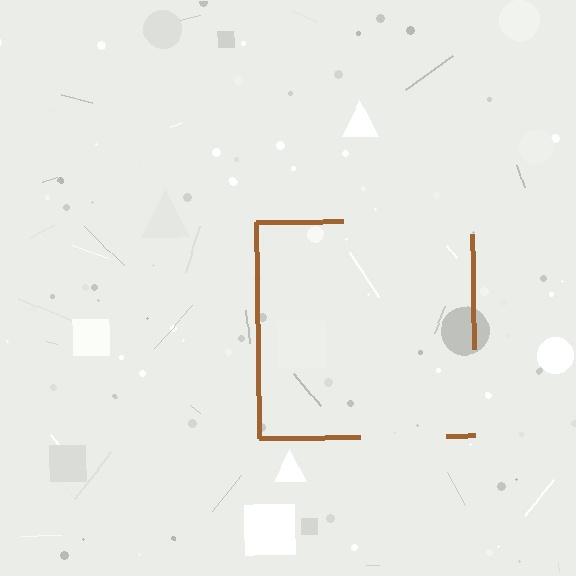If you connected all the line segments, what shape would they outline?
They would outline a square.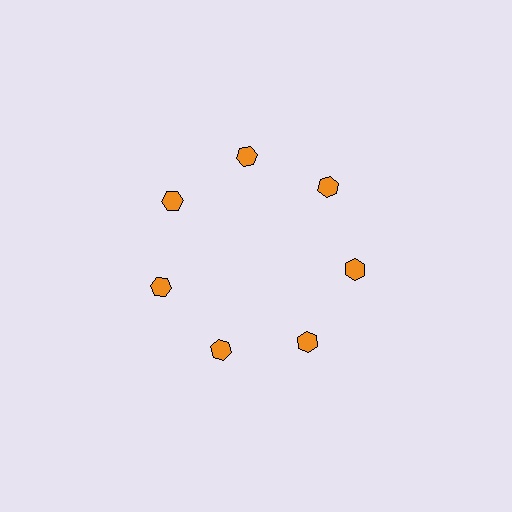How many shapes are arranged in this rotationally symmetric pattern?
There are 7 shapes, arranged in 7 groups of 1.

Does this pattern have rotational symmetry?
Yes, this pattern has 7-fold rotational symmetry. It looks the same after rotating 51 degrees around the center.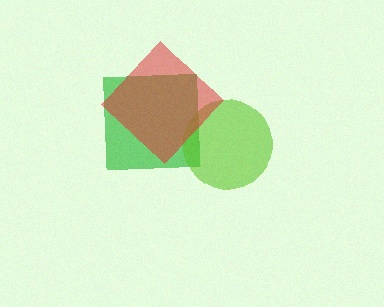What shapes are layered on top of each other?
The layered shapes are: a green square, a lime circle, a red diamond.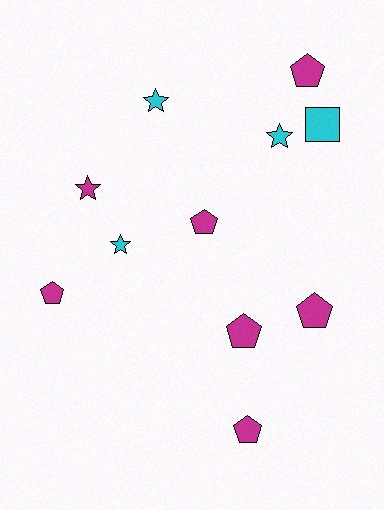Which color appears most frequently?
Magenta, with 7 objects.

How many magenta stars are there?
There is 1 magenta star.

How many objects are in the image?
There are 11 objects.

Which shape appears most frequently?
Pentagon, with 6 objects.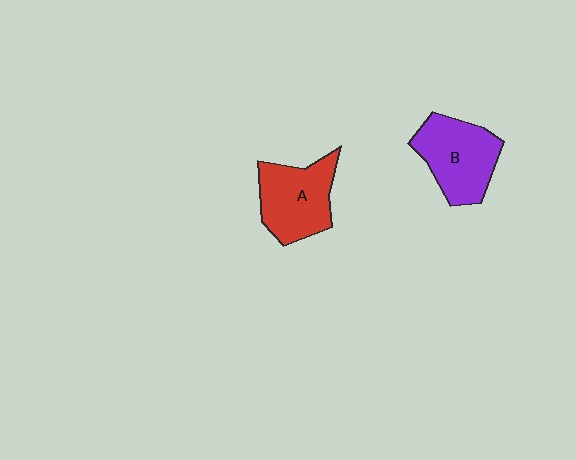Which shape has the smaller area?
Shape A (red).